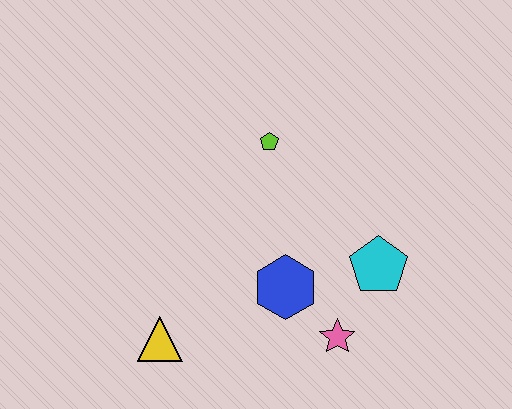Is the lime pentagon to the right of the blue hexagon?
No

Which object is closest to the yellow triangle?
The blue hexagon is closest to the yellow triangle.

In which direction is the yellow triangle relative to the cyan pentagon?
The yellow triangle is to the left of the cyan pentagon.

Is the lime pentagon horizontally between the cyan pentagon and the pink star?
No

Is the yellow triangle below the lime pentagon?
Yes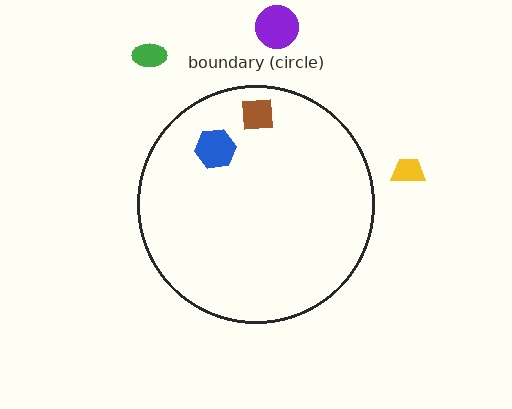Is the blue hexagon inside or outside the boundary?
Inside.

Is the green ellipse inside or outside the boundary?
Outside.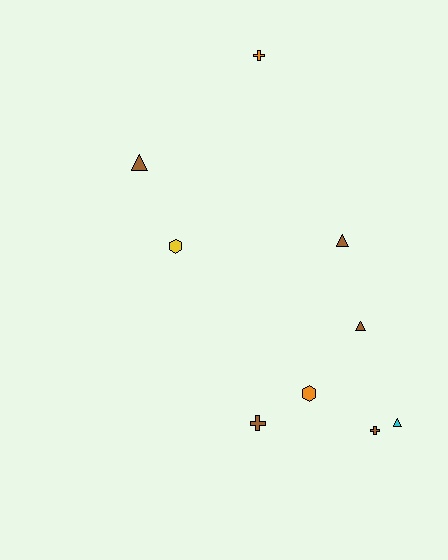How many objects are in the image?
There are 9 objects.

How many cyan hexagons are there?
There are no cyan hexagons.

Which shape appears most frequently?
Triangle, with 4 objects.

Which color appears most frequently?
Brown, with 5 objects.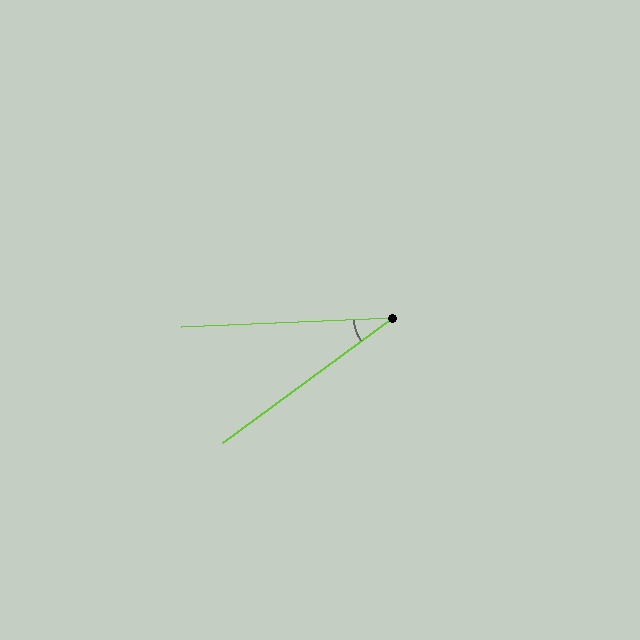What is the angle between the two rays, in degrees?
Approximately 34 degrees.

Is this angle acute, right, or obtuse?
It is acute.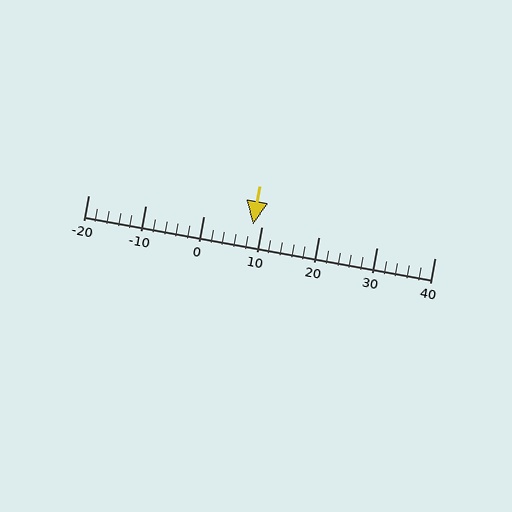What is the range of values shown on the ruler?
The ruler shows values from -20 to 40.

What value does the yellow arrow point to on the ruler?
The yellow arrow points to approximately 9.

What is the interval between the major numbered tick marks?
The major tick marks are spaced 10 units apart.